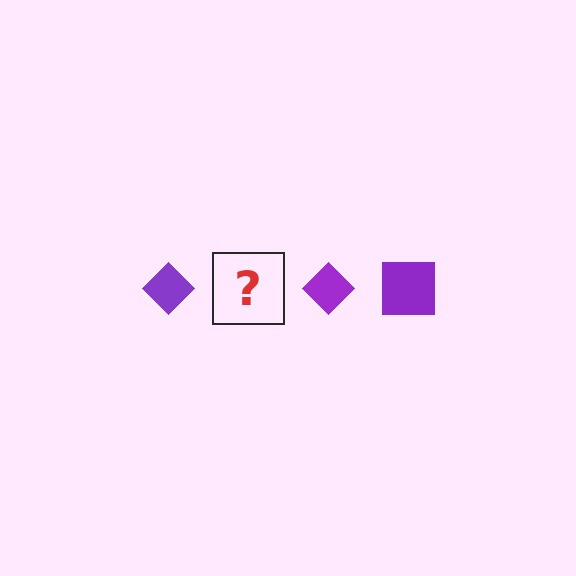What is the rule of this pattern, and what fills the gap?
The rule is that the pattern cycles through diamond, square shapes in purple. The gap should be filled with a purple square.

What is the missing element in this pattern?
The missing element is a purple square.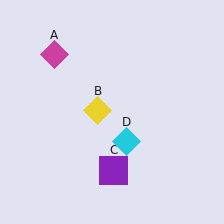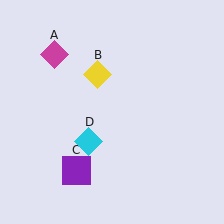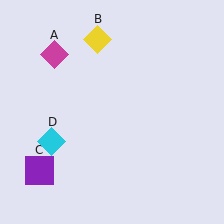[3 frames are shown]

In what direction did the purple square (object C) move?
The purple square (object C) moved left.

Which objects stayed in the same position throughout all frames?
Magenta diamond (object A) remained stationary.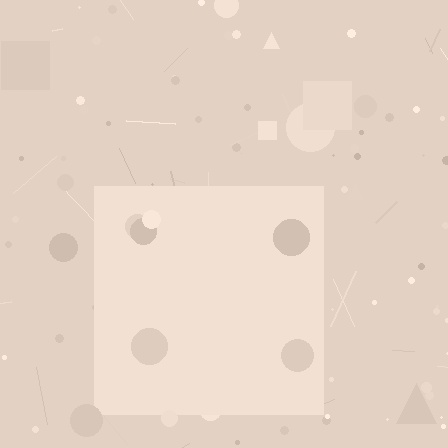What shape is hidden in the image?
A square is hidden in the image.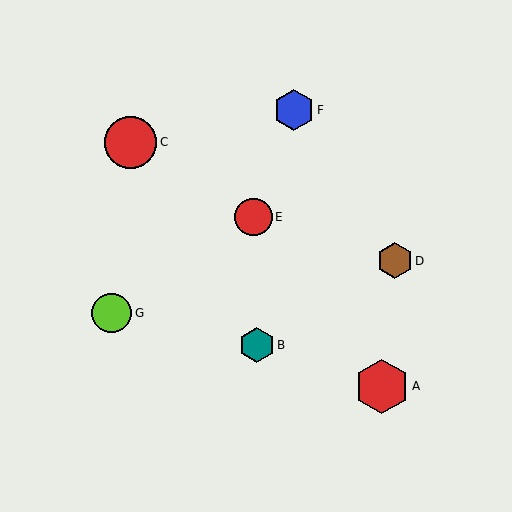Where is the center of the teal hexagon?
The center of the teal hexagon is at (257, 345).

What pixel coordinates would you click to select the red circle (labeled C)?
Click at (131, 142) to select the red circle C.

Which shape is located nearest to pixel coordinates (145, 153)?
The red circle (labeled C) at (131, 142) is nearest to that location.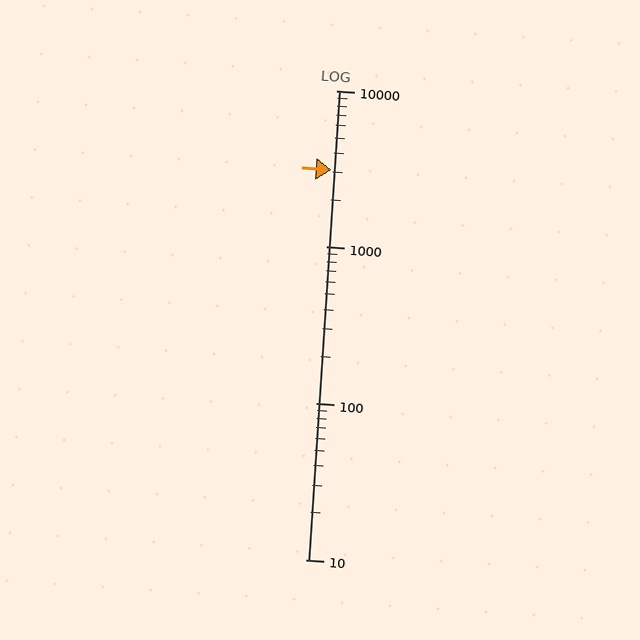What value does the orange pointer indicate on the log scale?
The pointer indicates approximately 3100.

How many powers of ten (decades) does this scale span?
The scale spans 3 decades, from 10 to 10000.